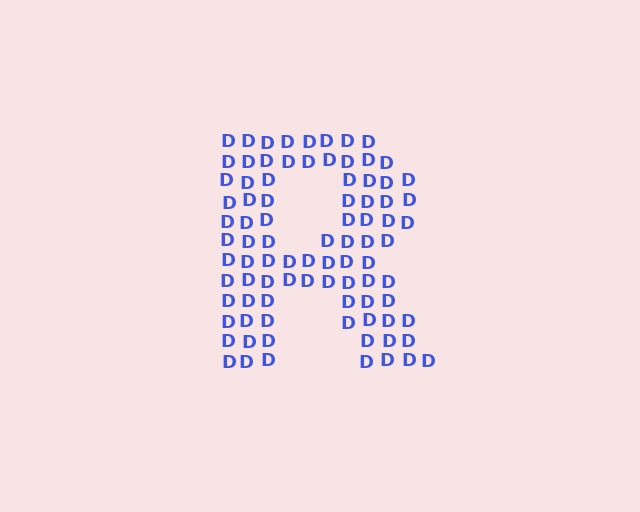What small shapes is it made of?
It is made of small letter D's.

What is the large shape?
The large shape is the letter R.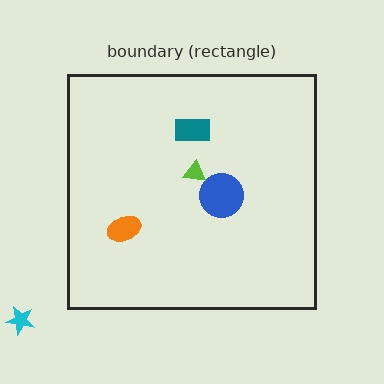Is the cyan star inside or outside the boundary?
Outside.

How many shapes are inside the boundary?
4 inside, 1 outside.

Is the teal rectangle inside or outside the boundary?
Inside.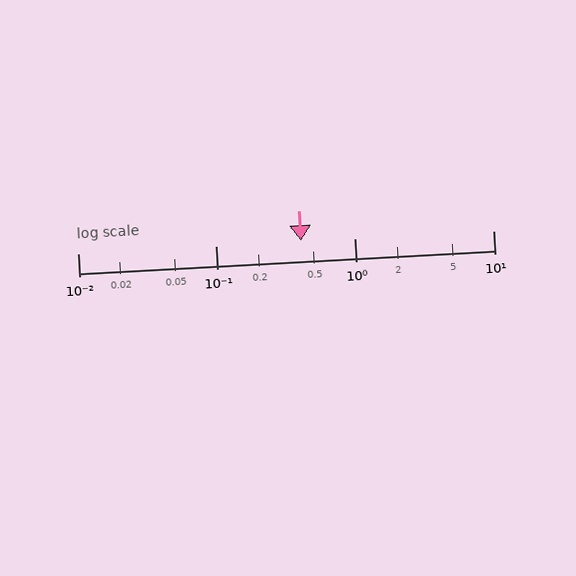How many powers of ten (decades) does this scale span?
The scale spans 3 decades, from 0.01 to 10.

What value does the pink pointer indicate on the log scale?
The pointer indicates approximately 0.41.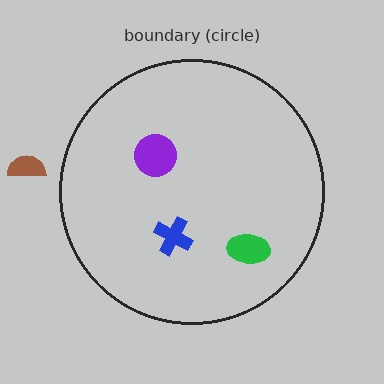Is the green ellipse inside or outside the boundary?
Inside.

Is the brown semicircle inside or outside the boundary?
Outside.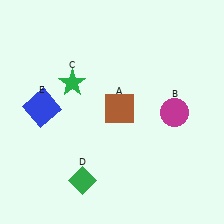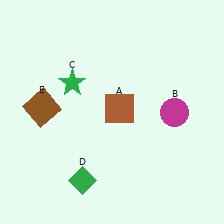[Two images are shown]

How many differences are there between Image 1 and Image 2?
There is 1 difference between the two images.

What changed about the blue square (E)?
In Image 1, E is blue. In Image 2, it changed to brown.